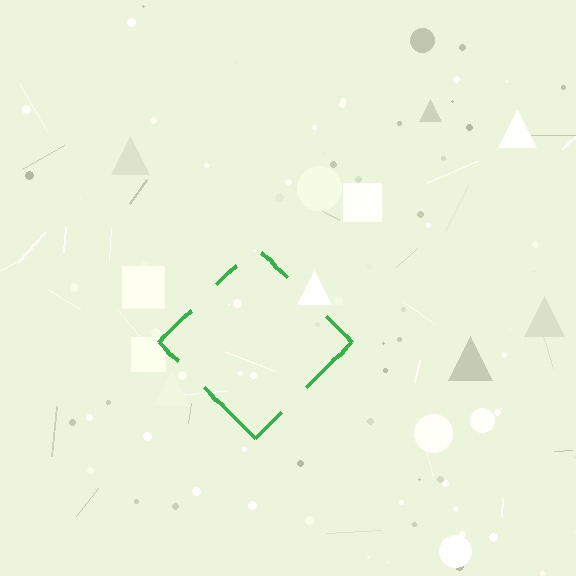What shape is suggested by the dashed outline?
The dashed outline suggests a diamond.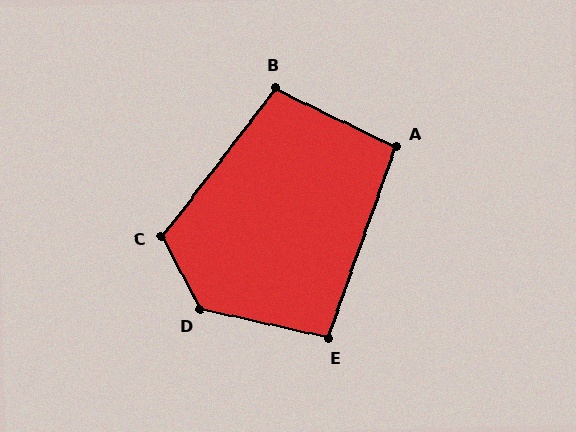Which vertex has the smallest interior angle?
A, at approximately 96 degrees.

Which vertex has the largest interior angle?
D, at approximately 130 degrees.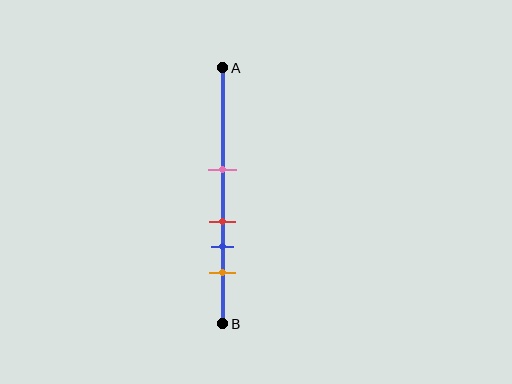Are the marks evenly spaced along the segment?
No, the marks are not evenly spaced.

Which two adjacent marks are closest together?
The red and blue marks are the closest adjacent pair.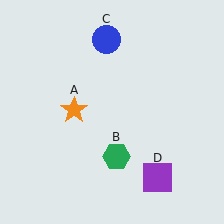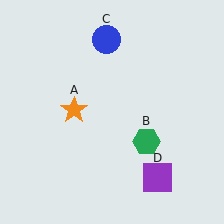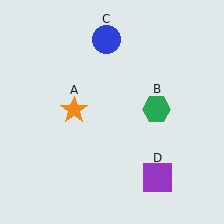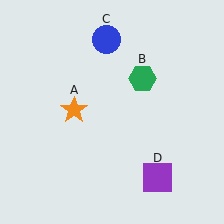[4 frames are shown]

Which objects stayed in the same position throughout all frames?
Orange star (object A) and blue circle (object C) and purple square (object D) remained stationary.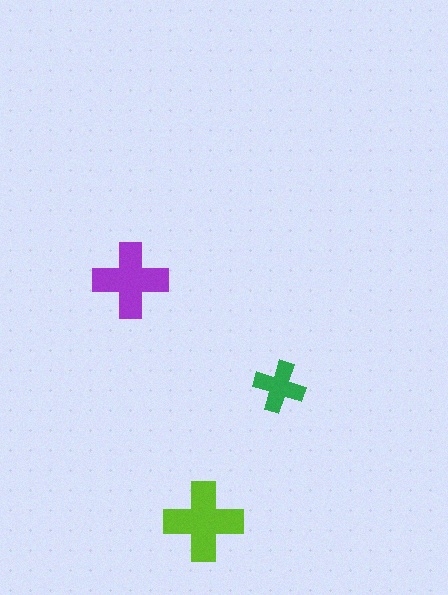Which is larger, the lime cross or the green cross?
The lime one.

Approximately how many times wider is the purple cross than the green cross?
About 1.5 times wider.